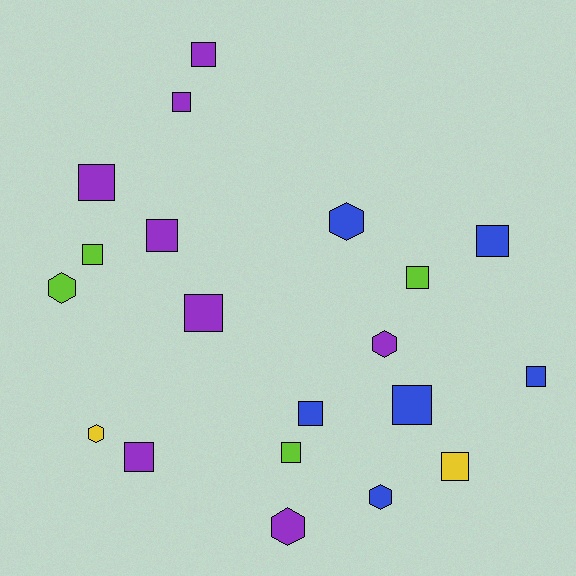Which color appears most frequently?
Purple, with 8 objects.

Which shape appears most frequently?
Square, with 14 objects.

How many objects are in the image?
There are 20 objects.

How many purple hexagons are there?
There are 2 purple hexagons.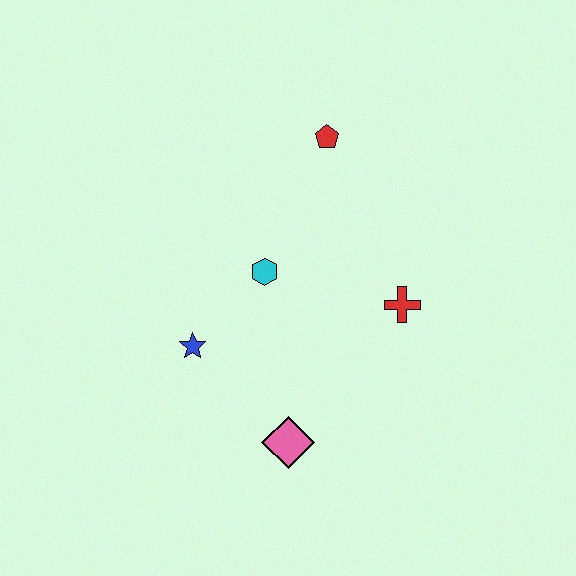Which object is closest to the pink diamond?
The blue star is closest to the pink diamond.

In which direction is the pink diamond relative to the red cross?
The pink diamond is below the red cross.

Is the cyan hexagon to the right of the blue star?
Yes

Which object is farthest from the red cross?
The blue star is farthest from the red cross.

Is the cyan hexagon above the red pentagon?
No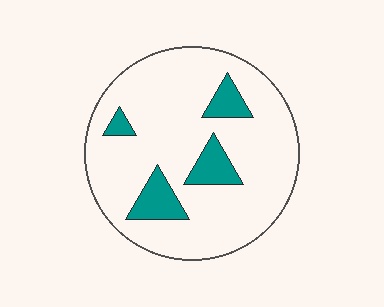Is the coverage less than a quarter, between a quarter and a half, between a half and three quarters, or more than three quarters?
Less than a quarter.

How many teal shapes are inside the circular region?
4.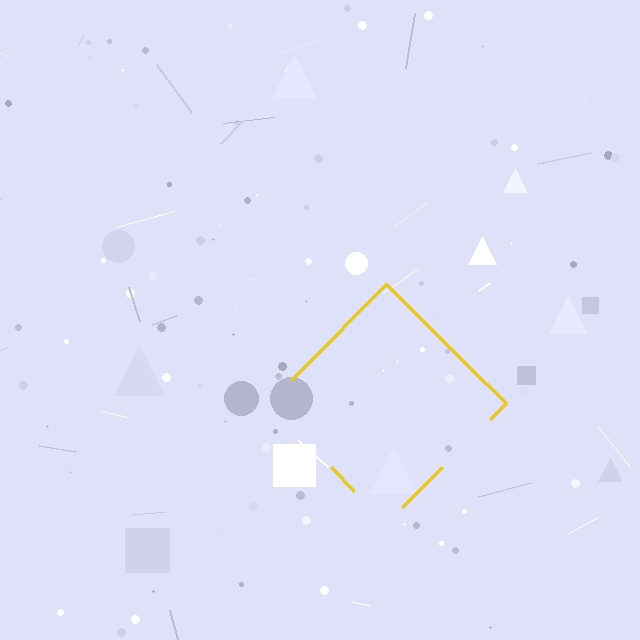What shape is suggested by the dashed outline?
The dashed outline suggests a diamond.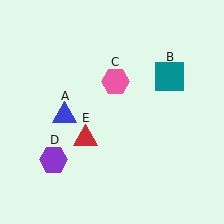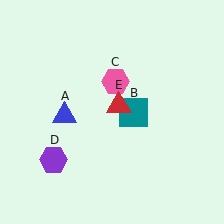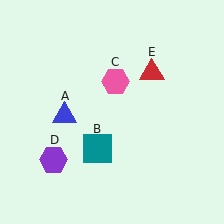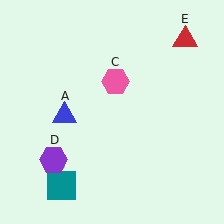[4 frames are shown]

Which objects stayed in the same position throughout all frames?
Blue triangle (object A) and pink hexagon (object C) and purple hexagon (object D) remained stationary.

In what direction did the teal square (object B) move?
The teal square (object B) moved down and to the left.